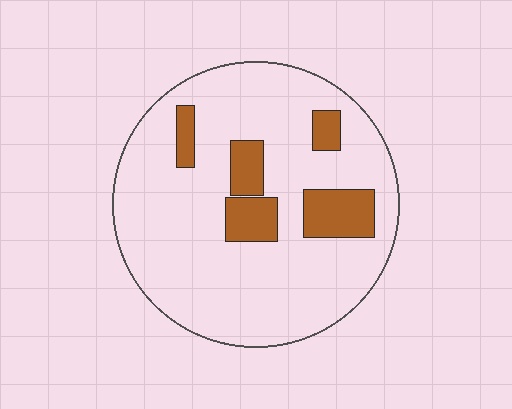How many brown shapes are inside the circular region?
5.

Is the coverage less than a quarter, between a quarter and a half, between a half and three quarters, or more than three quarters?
Less than a quarter.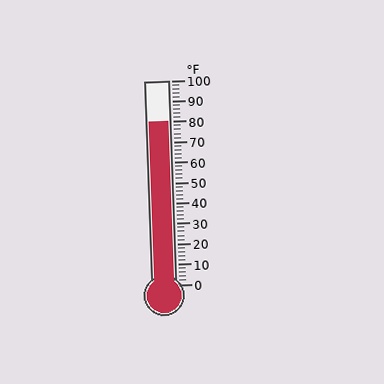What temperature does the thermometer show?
The thermometer shows approximately 80°F.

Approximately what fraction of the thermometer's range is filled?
The thermometer is filled to approximately 80% of its range.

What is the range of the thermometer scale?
The thermometer scale ranges from 0°F to 100°F.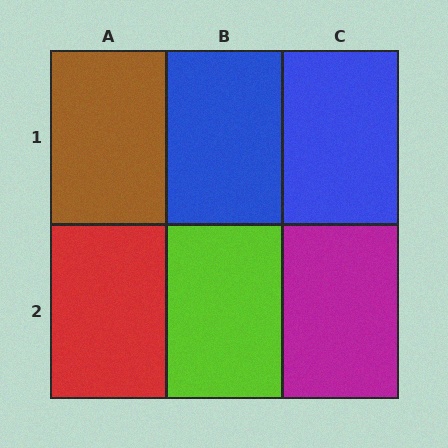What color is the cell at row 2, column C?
Magenta.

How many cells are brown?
1 cell is brown.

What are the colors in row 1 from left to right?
Brown, blue, blue.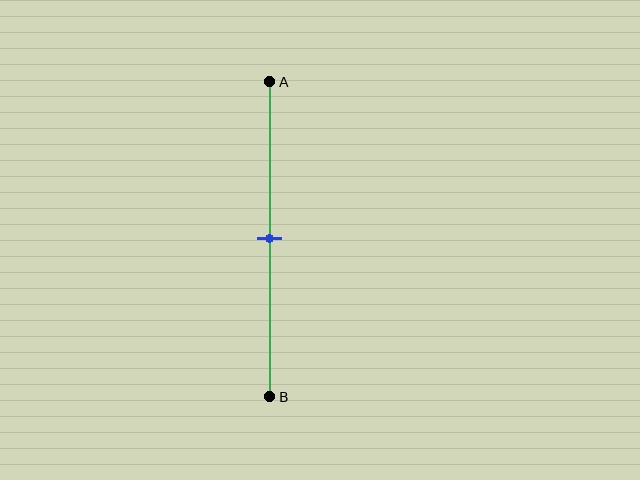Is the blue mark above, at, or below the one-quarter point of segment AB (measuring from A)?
The blue mark is below the one-quarter point of segment AB.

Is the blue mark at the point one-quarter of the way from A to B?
No, the mark is at about 50% from A, not at the 25% one-quarter point.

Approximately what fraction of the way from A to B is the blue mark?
The blue mark is approximately 50% of the way from A to B.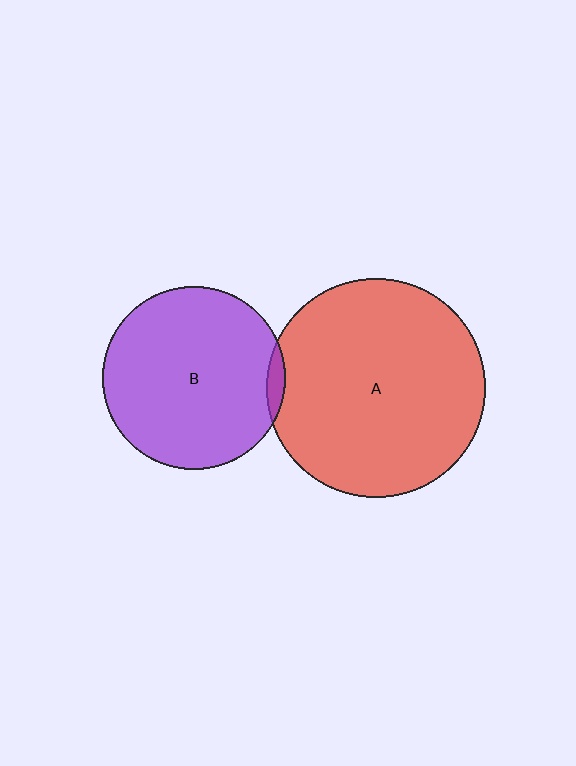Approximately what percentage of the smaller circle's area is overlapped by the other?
Approximately 5%.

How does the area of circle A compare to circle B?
Approximately 1.4 times.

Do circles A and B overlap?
Yes.